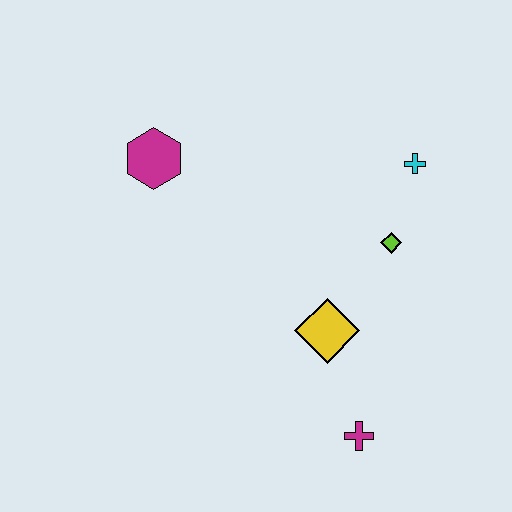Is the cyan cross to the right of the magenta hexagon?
Yes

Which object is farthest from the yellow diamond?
The magenta hexagon is farthest from the yellow diamond.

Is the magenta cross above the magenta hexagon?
No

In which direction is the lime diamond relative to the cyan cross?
The lime diamond is below the cyan cross.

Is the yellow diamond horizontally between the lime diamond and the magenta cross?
No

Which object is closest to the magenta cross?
The yellow diamond is closest to the magenta cross.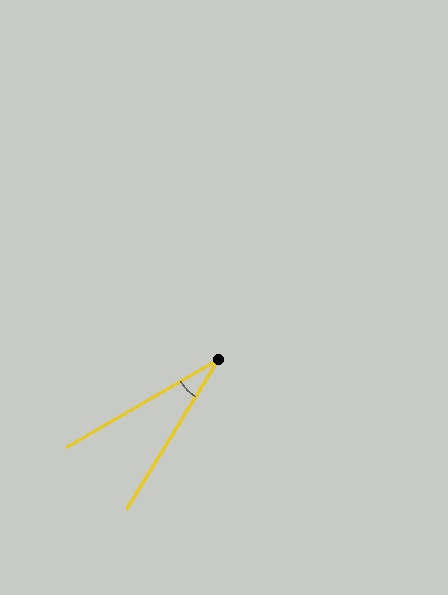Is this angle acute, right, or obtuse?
It is acute.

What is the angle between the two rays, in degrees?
Approximately 28 degrees.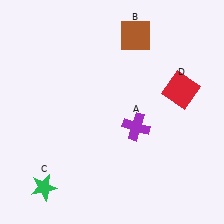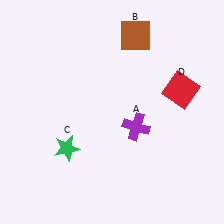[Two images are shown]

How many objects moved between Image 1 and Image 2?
1 object moved between the two images.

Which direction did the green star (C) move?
The green star (C) moved up.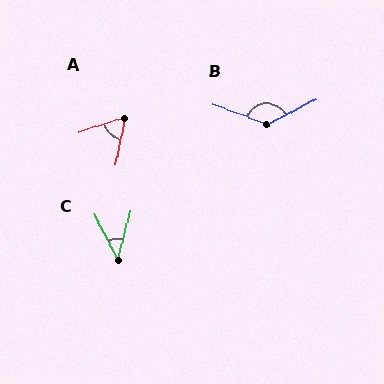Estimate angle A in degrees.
Approximately 61 degrees.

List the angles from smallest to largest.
C (42°), A (61°), B (133°).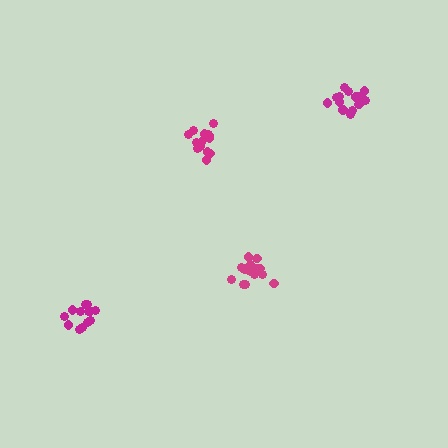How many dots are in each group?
Group 1: 13 dots, Group 2: 16 dots, Group 3: 17 dots, Group 4: 15 dots (61 total).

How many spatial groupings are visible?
There are 4 spatial groupings.